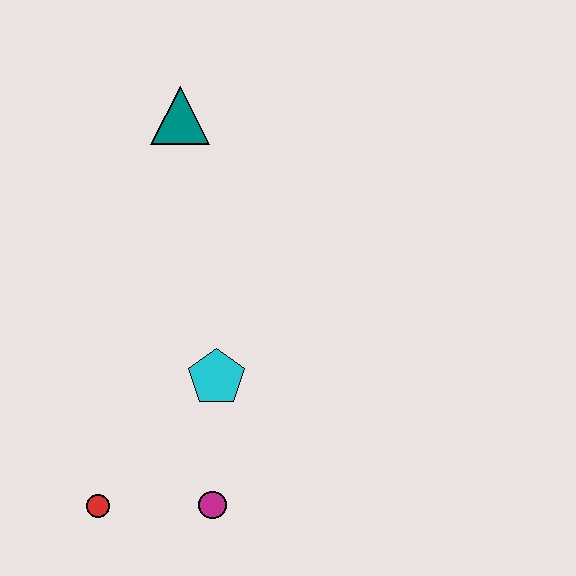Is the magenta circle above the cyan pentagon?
No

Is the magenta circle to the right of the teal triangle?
Yes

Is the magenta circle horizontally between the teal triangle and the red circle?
No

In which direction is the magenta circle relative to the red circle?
The magenta circle is to the right of the red circle.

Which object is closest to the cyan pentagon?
The magenta circle is closest to the cyan pentagon.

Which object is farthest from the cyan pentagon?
The teal triangle is farthest from the cyan pentagon.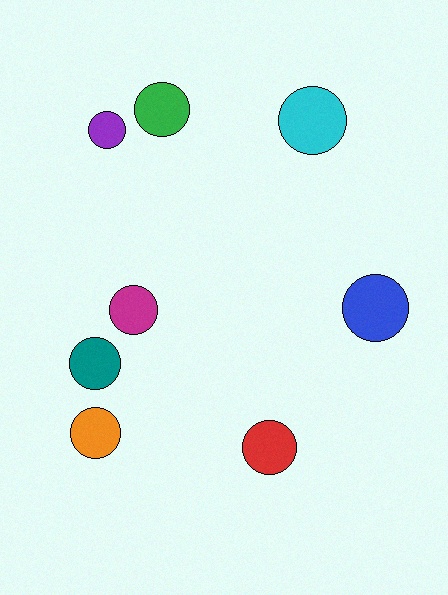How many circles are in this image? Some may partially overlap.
There are 8 circles.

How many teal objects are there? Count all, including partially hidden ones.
There is 1 teal object.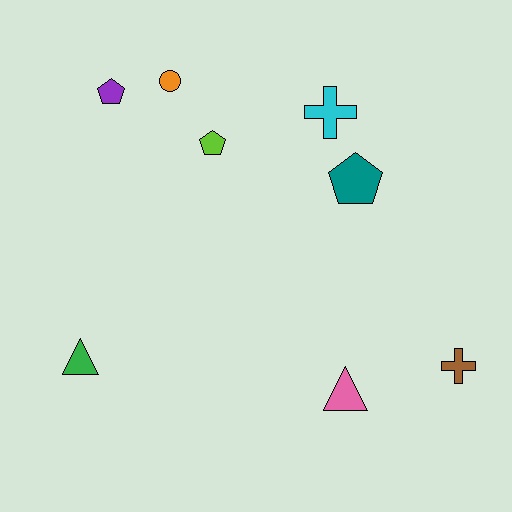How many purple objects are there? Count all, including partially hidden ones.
There is 1 purple object.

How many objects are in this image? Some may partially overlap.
There are 8 objects.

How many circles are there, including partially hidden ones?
There is 1 circle.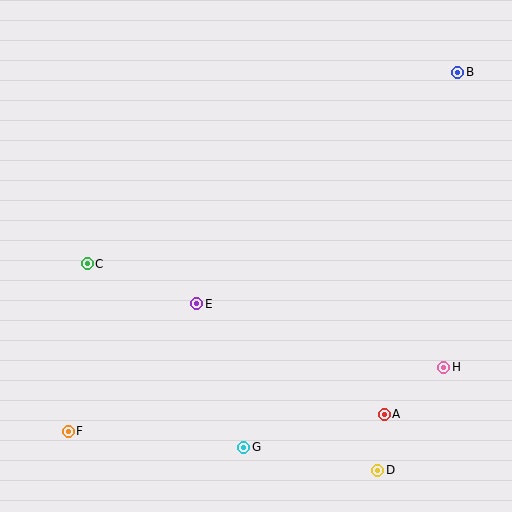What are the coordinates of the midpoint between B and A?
The midpoint between B and A is at (421, 243).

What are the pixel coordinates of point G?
Point G is at (244, 447).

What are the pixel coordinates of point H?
Point H is at (444, 367).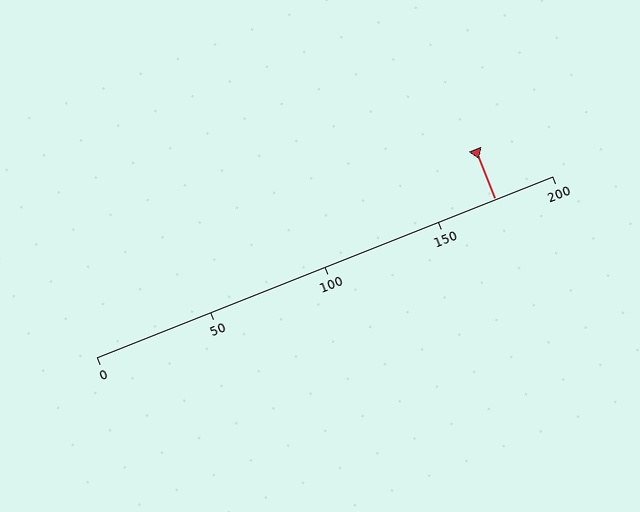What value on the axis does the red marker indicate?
The marker indicates approximately 175.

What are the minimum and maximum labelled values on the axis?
The axis runs from 0 to 200.